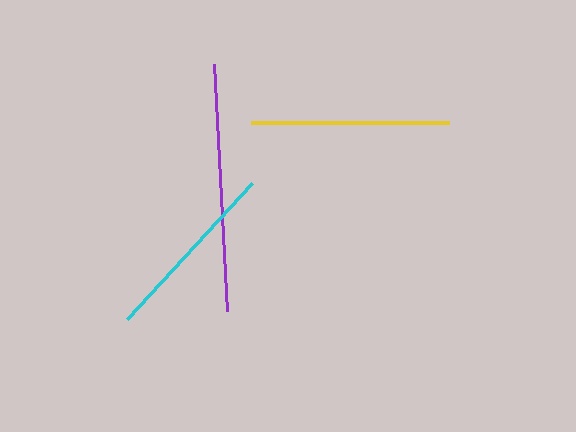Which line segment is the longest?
The purple line is the longest at approximately 247 pixels.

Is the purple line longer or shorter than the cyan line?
The purple line is longer than the cyan line.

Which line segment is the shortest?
The cyan line is the shortest at approximately 184 pixels.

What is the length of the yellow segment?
The yellow segment is approximately 197 pixels long.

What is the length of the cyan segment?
The cyan segment is approximately 184 pixels long.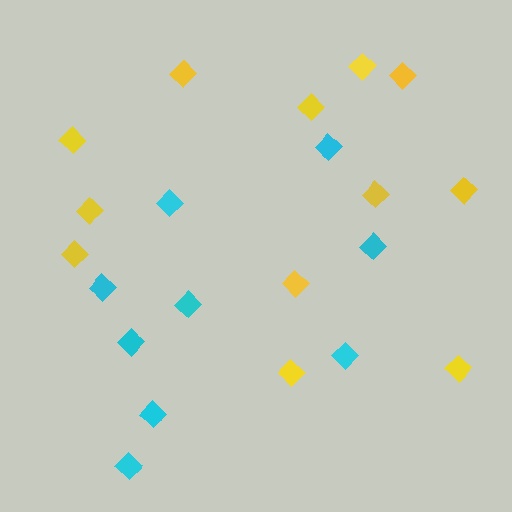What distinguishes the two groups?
There are 2 groups: one group of yellow diamonds (12) and one group of cyan diamonds (9).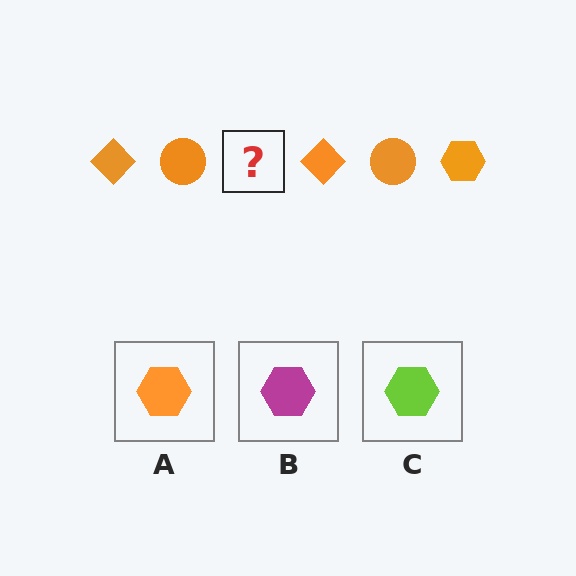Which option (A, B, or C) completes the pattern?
A.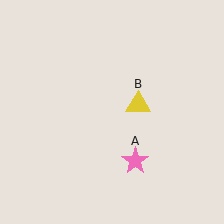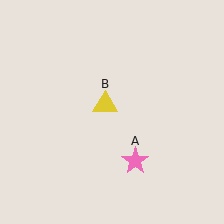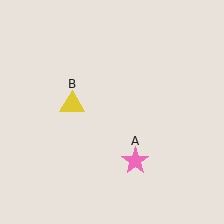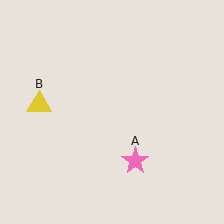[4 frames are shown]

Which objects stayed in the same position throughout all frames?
Pink star (object A) remained stationary.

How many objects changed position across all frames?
1 object changed position: yellow triangle (object B).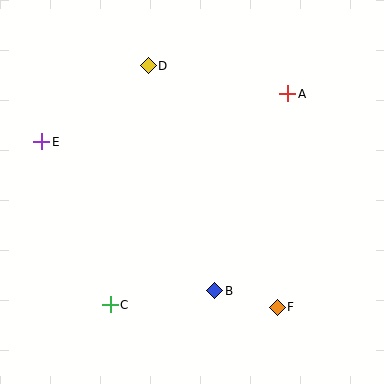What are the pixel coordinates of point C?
Point C is at (110, 305).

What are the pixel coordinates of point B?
Point B is at (215, 291).